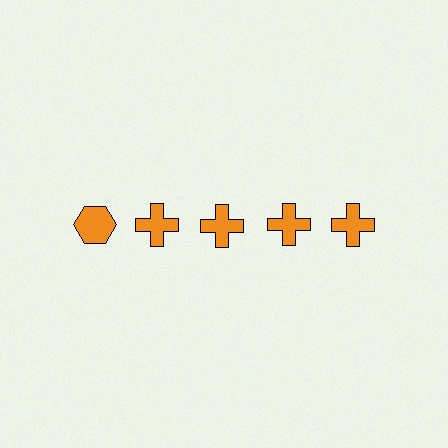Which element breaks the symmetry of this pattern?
The orange hexagon in the top row, leftmost column breaks the symmetry. All other shapes are orange crosses.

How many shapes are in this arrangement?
There are 5 shapes arranged in a grid pattern.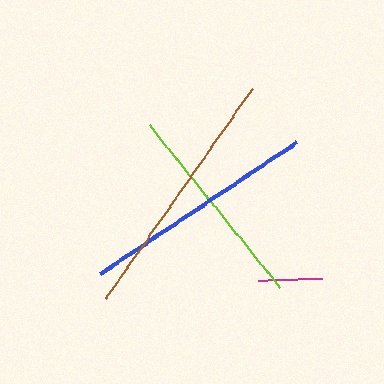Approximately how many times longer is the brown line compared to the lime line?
The brown line is approximately 1.2 times the length of the lime line.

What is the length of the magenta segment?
The magenta segment is approximately 64 pixels long.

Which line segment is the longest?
The brown line is the longest at approximately 256 pixels.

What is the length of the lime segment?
The lime segment is approximately 209 pixels long.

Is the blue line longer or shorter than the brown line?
The brown line is longer than the blue line.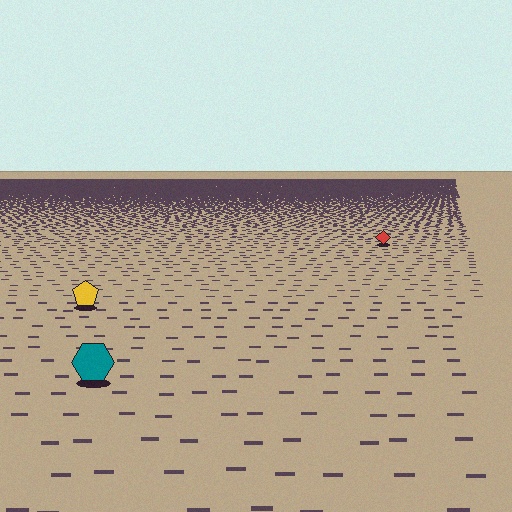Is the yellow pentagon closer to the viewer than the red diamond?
Yes. The yellow pentagon is closer — you can tell from the texture gradient: the ground texture is coarser near it.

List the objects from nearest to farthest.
From nearest to farthest: the teal hexagon, the yellow pentagon, the red diamond.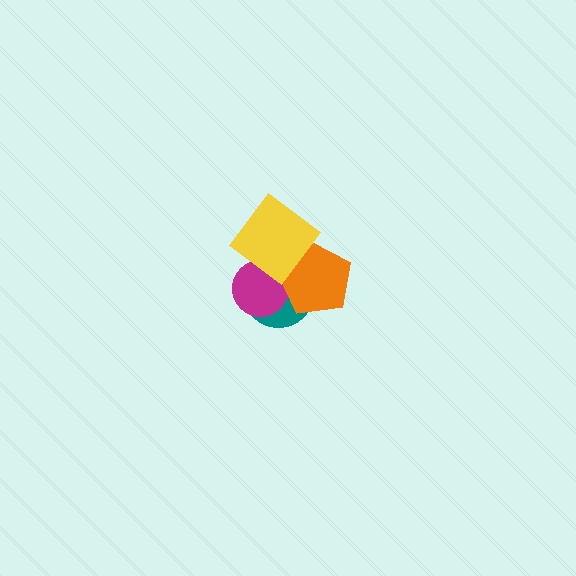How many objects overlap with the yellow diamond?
3 objects overlap with the yellow diamond.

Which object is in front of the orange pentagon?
The yellow diamond is in front of the orange pentagon.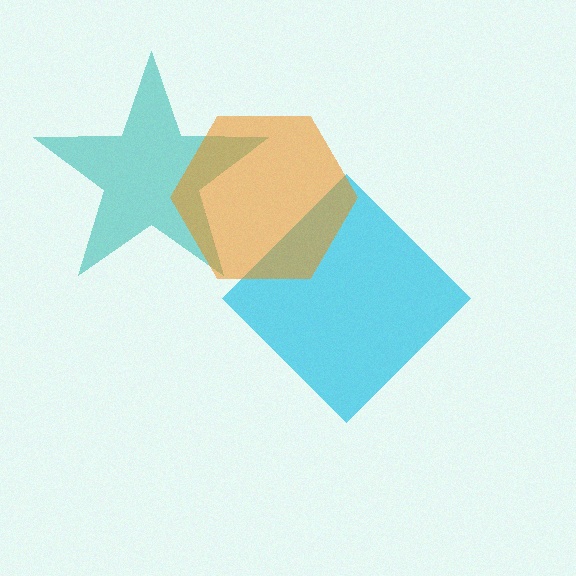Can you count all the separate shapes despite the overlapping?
Yes, there are 3 separate shapes.